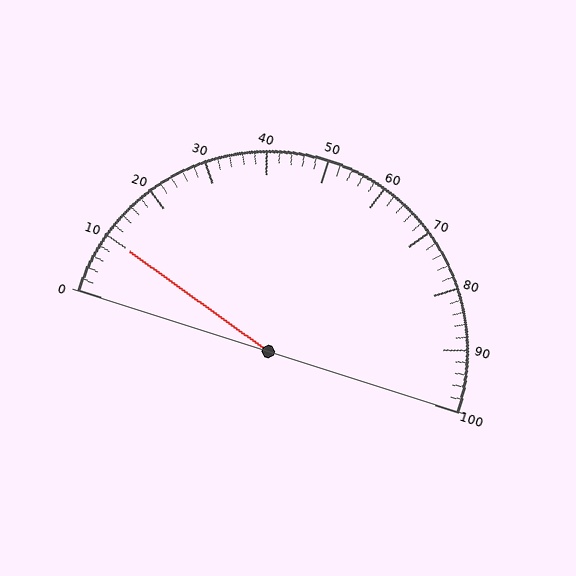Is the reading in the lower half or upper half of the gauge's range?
The reading is in the lower half of the range (0 to 100).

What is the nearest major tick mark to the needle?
The nearest major tick mark is 10.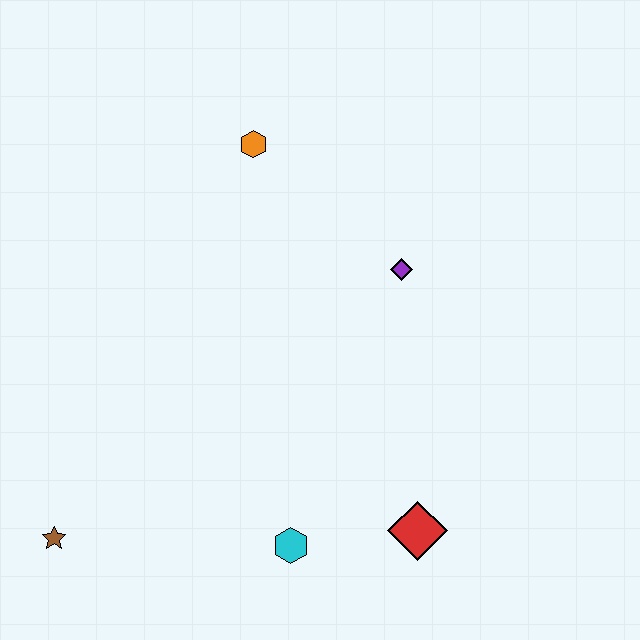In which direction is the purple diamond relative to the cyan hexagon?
The purple diamond is above the cyan hexagon.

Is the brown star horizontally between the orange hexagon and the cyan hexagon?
No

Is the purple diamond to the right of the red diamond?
No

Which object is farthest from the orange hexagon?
The brown star is farthest from the orange hexagon.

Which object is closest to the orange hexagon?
The purple diamond is closest to the orange hexagon.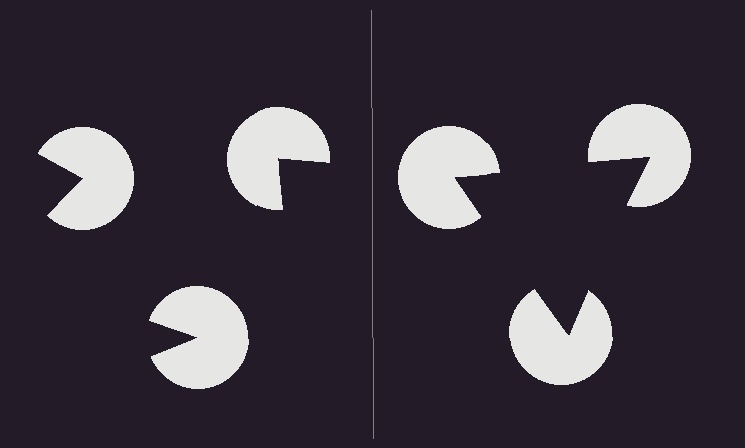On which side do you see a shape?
An illusory triangle appears on the right side. On the left side the wedge cuts are rotated, so no coherent shape forms.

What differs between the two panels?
The pac-man discs are positioned identically on both sides; only the wedge orientations differ. On the right they align to a triangle; on the left they are misaligned.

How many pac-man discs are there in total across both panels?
6 — 3 on each side.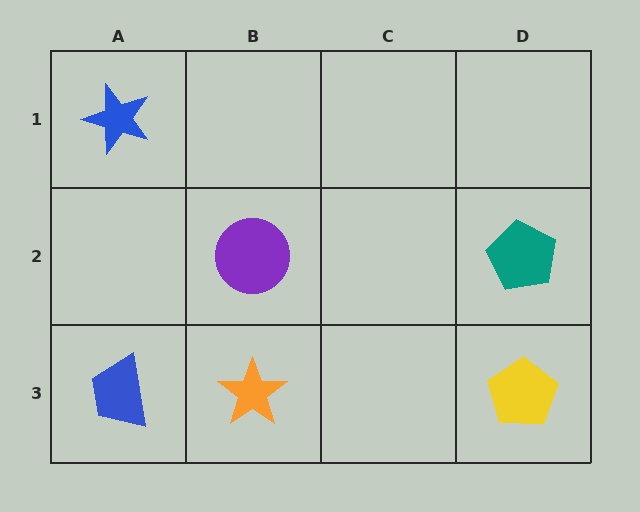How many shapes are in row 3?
3 shapes.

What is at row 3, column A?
A blue trapezoid.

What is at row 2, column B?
A purple circle.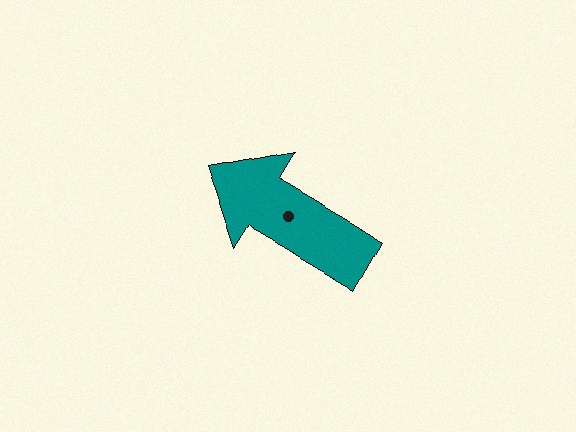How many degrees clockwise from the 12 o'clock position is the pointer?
Approximately 300 degrees.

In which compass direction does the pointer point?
Northwest.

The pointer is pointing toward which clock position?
Roughly 10 o'clock.